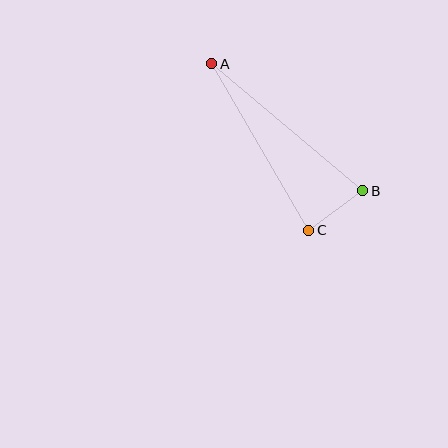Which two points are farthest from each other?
Points A and B are farthest from each other.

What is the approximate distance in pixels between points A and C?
The distance between A and C is approximately 193 pixels.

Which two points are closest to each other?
Points B and C are closest to each other.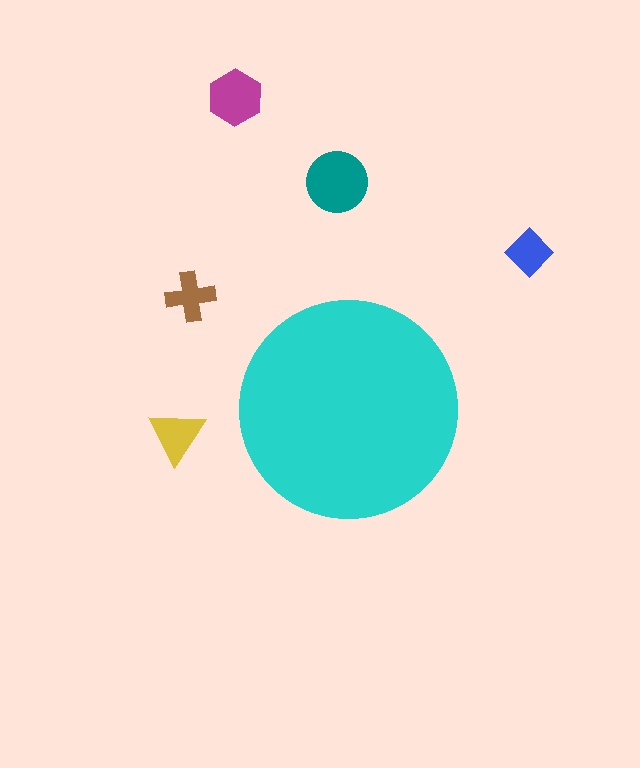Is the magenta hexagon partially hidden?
No, the magenta hexagon is fully visible.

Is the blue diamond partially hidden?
No, the blue diamond is fully visible.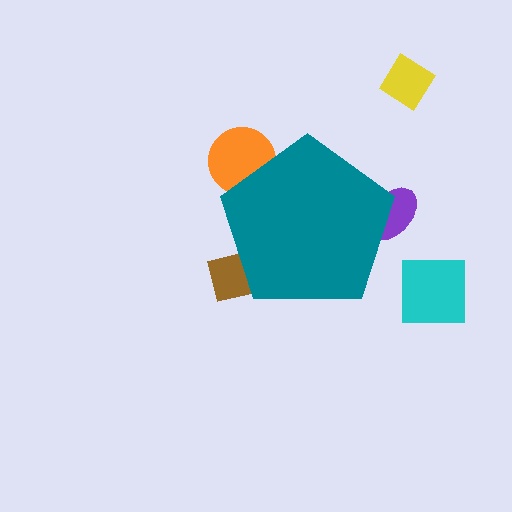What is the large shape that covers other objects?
A teal pentagon.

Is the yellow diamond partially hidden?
No, the yellow diamond is fully visible.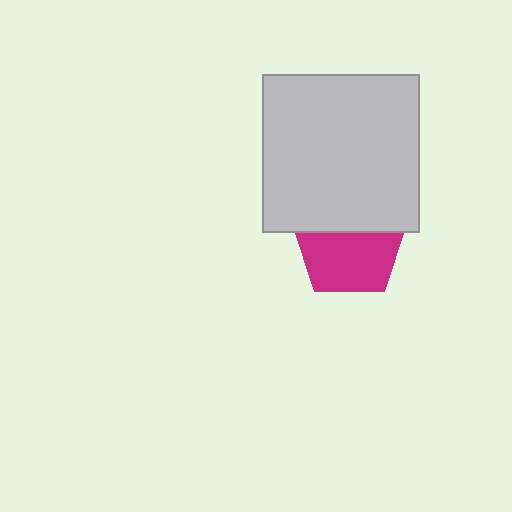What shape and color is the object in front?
The object in front is a light gray square.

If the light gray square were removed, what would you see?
You would see the complete magenta pentagon.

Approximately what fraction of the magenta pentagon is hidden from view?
Roughly 40% of the magenta pentagon is hidden behind the light gray square.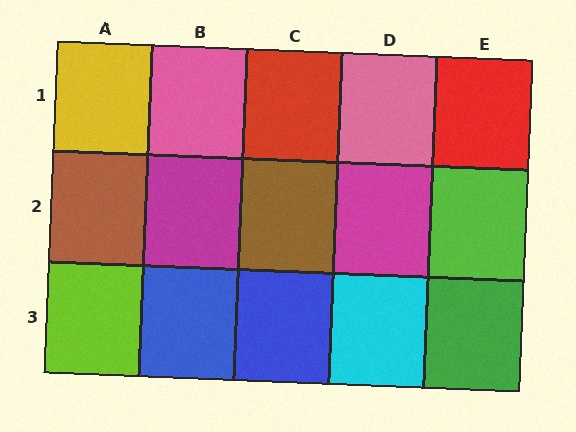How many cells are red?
2 cells are red.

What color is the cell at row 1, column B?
Pink.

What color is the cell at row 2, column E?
Lime.